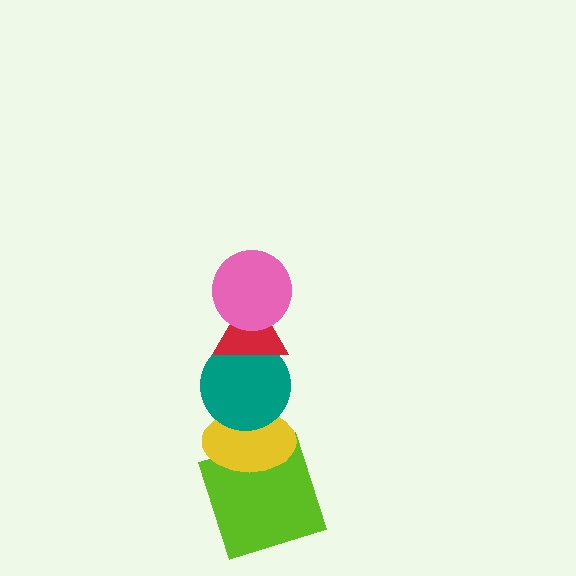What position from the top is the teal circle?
The teal circle is 3rd from the top.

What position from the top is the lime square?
The lime square is 5th from the top.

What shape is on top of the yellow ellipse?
The teal circle is on top of the yellow ellipse.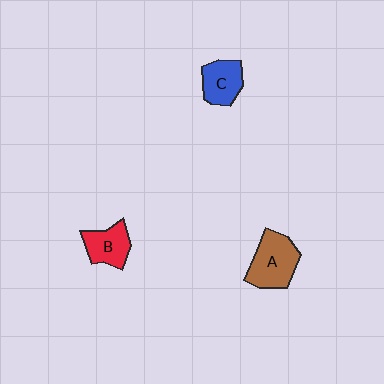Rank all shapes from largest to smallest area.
From largest to smallest: A (brown), C (blue), B (red).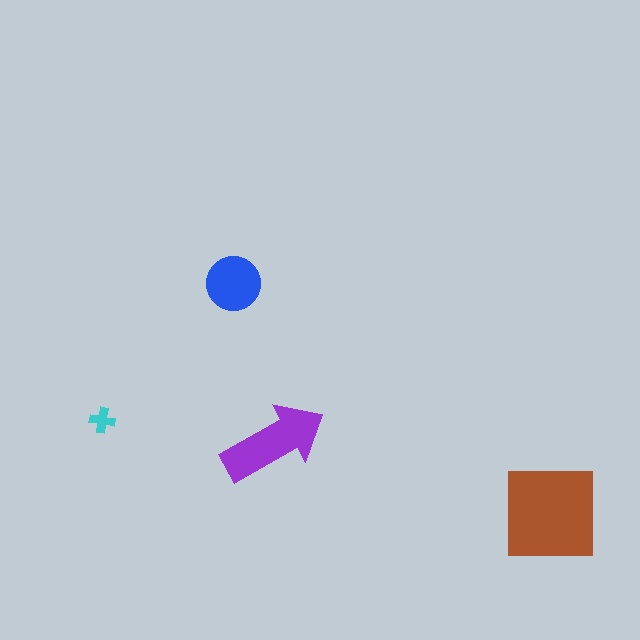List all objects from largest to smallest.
The brown square, the purple arrow, the blue circle, the cyan cross.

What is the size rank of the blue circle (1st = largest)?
3rd.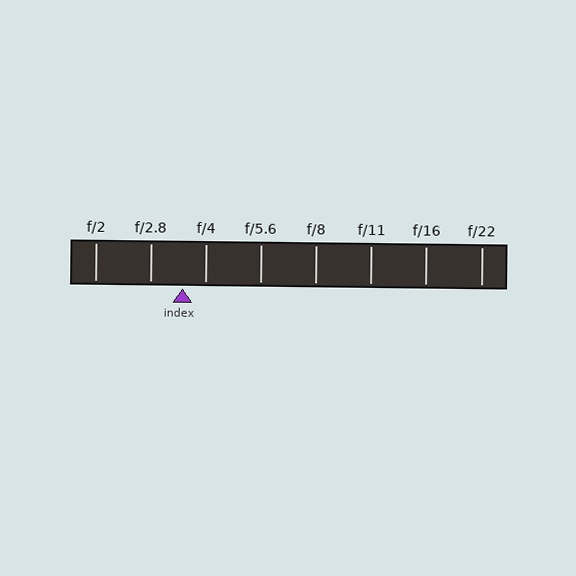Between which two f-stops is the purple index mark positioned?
The index mark is between f/2.8 and f/4.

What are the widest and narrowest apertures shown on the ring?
The widest aperture shown is f/2 and the narrowest is f/22.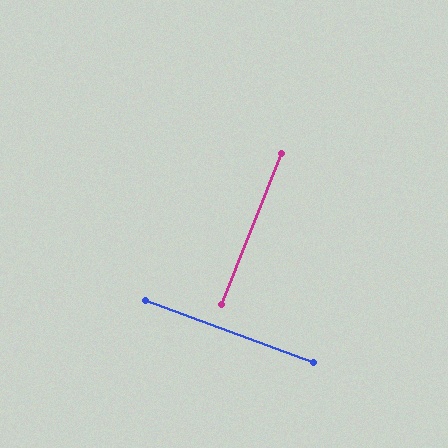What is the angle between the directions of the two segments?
Approximately 88 degrees.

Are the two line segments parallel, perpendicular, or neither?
Perpendicular — they meet at approximately 88°.